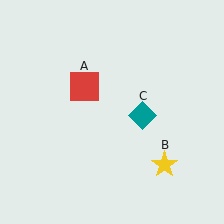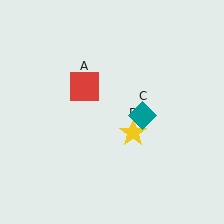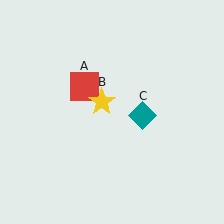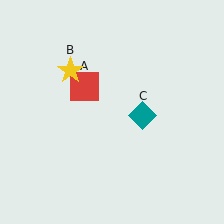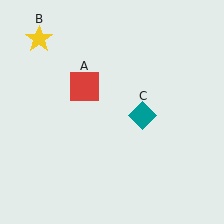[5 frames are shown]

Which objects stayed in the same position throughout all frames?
Red square (object A) and teal diamond (object C) remained stationary.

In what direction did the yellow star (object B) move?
The yellow star (object B) moved up and to the left.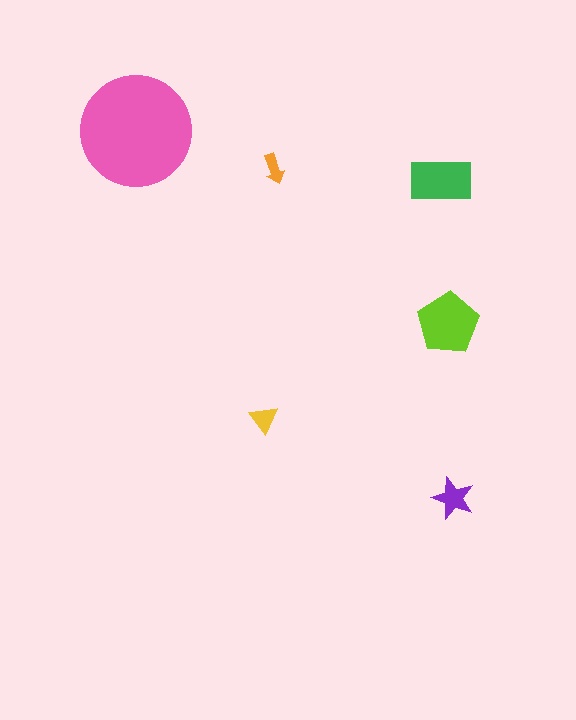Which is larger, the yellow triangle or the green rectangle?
The green rectangle.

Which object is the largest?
The pink circle.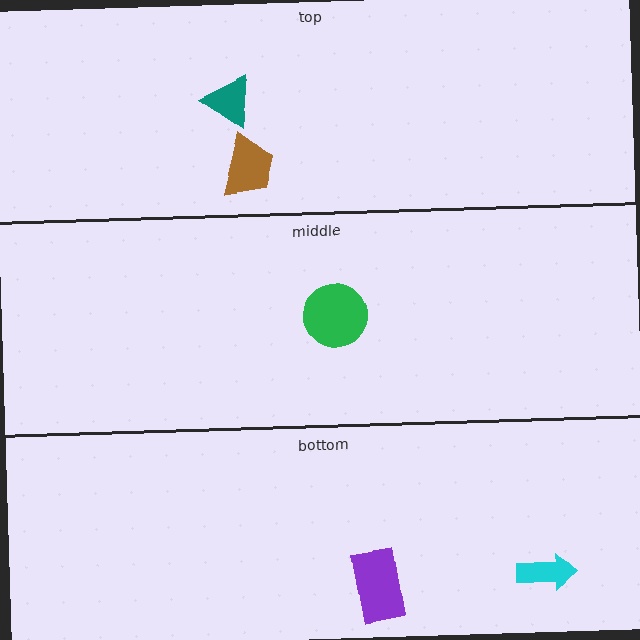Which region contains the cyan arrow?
The bottom region.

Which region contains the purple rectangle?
The bottom region.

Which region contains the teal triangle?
The top region.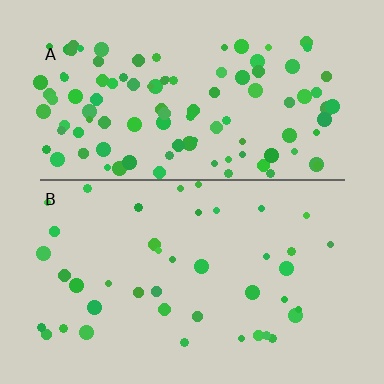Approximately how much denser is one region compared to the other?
Approximately 2.6× — region A over region B.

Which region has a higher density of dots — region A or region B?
A (the top).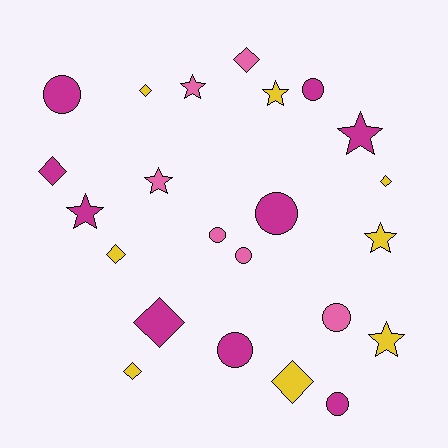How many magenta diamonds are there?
There are 2 magenta diamonds.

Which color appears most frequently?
Magenta, with 9 objects.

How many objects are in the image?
There are 23 objects.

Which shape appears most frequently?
Circle, with 8 objects.